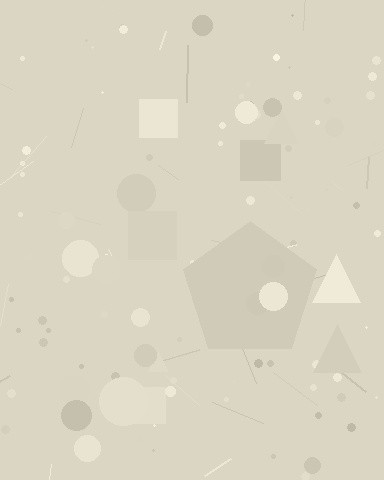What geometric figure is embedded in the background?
A pentagon is embedded in the background.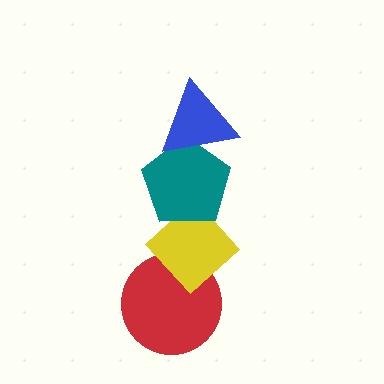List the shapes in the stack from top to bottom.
From top to bottom: the blue triangle, the teal pentagon, the yellow diamond, the red circle.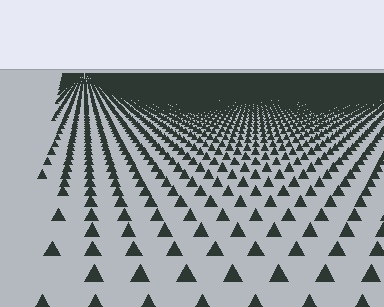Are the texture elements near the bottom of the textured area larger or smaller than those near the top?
Larger. Near the bottom, elements are closer to the viewer and appear at a bigger on-screen size.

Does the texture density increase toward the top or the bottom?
Density increases toward the top.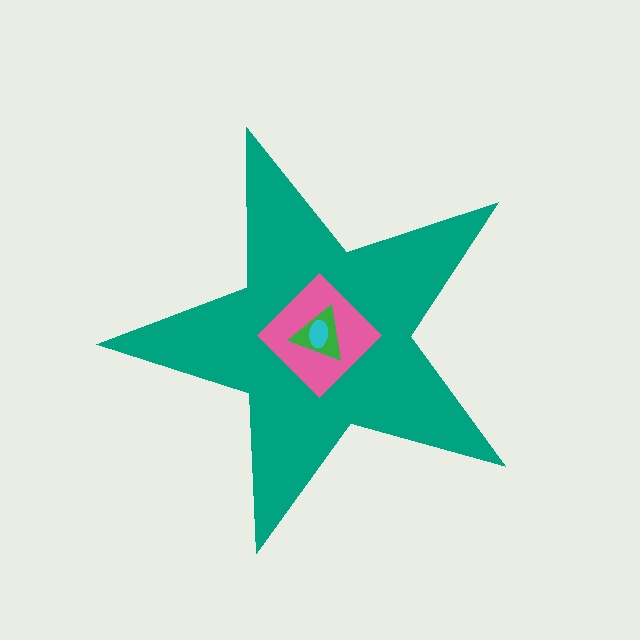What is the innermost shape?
The cyan ellipse.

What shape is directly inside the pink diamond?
The green triangle.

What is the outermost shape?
The teal star.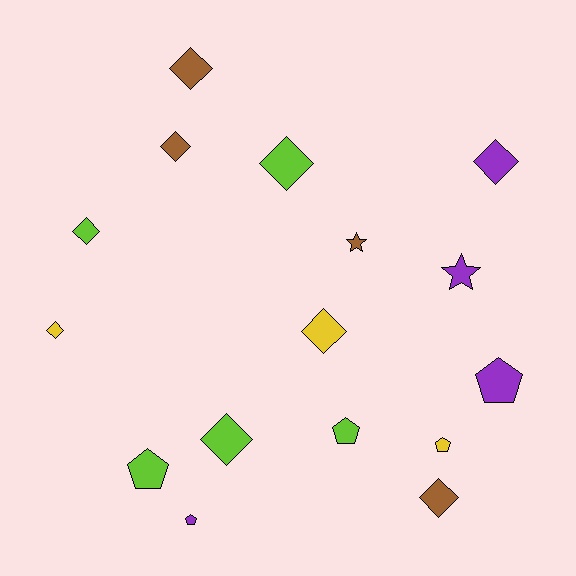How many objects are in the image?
There are 16 objects.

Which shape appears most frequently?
Diamond, with 9 objects.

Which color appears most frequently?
Lime, with 5 objects.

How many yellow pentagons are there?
There is 1 yellow pentagon.